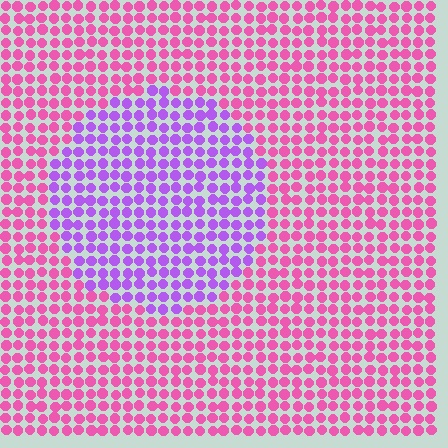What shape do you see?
I see a circle.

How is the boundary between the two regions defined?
The boundary is defined purely by a slight shift in hue (about 48 degrees). Spacing, size, and orientation are identical on both sides.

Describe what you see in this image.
The image is filled with small pink elements in a uniform arrangement. A circle-shaped region is visible where the elements are tinted to a slightly different hue, forming a subtle color boundary.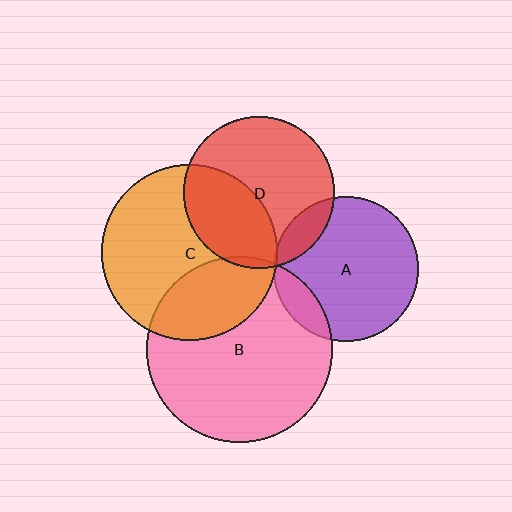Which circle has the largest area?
Circle B (pink).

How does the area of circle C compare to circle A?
Approximately 1.5 times.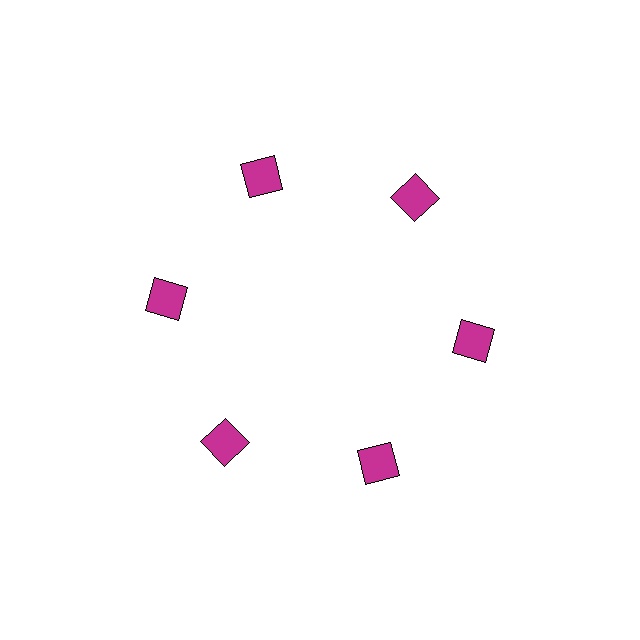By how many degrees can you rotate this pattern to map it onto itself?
The pattern maps onto itself every 60 degrees of rotation.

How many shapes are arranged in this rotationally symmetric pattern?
There are 6 shapes, arranged in 6 groups of 1.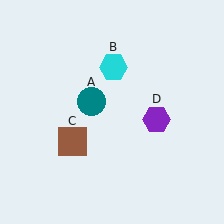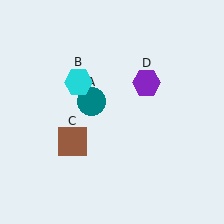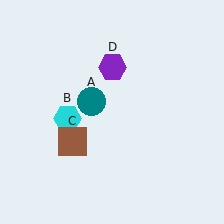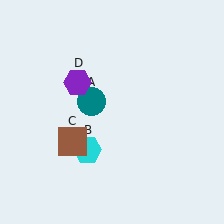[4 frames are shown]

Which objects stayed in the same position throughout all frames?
Teal circle (object A) and brown square (object C) remained stationary.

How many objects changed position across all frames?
2 objects changed position: cyan hexagon (object B), purple hexagon (object D).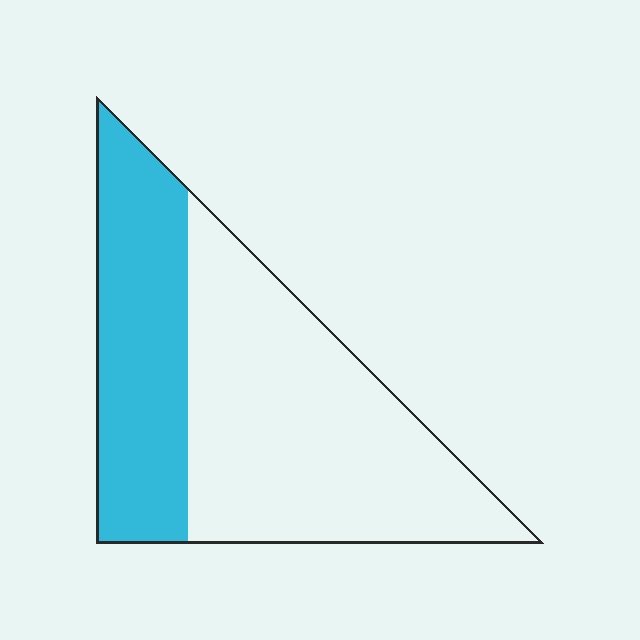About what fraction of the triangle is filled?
About three eighths (3/8).